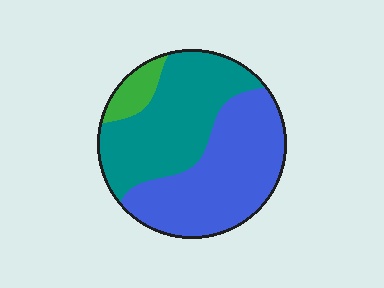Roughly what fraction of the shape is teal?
Teal takes up between a third and a half of the shape.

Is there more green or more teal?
Teal.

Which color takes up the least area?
Green, at roughly 10%.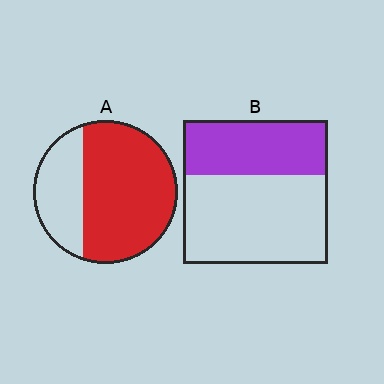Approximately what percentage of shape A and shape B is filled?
A is approximately 70% and B is approximately 40%.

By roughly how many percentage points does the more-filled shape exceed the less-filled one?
By roughly 30 percentage points (A over B).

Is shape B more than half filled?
No.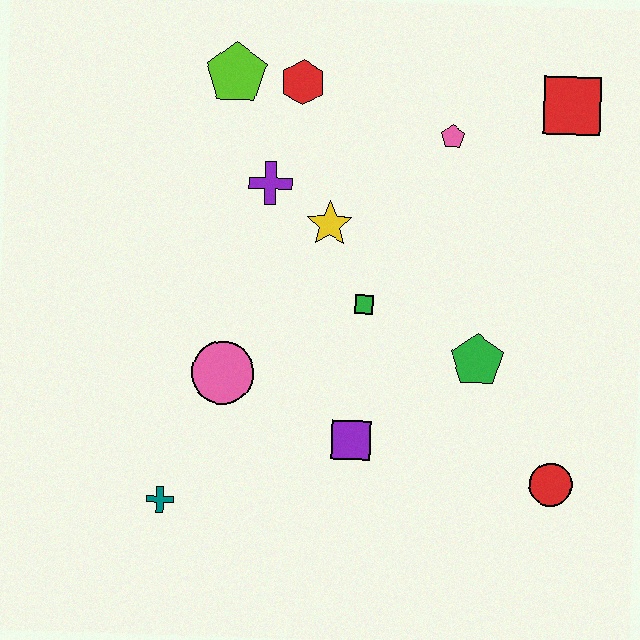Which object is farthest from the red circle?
The lime pentagon is farthest from the red circle.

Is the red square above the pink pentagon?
Yes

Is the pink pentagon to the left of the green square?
No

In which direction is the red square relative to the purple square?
The red square is above the purple square.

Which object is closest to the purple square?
The green square is closest to the purple square.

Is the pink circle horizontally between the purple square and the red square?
No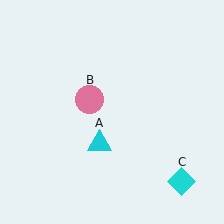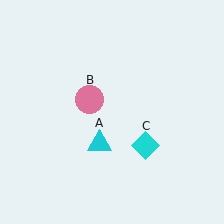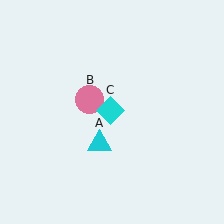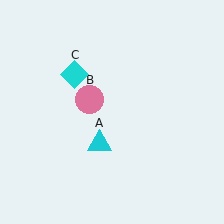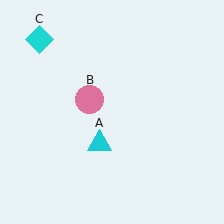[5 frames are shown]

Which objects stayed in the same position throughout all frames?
Cyan triangle (object A) and pink circle (object B) remained stationary.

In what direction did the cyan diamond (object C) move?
The cyan diamond (object C) moved up and to the left.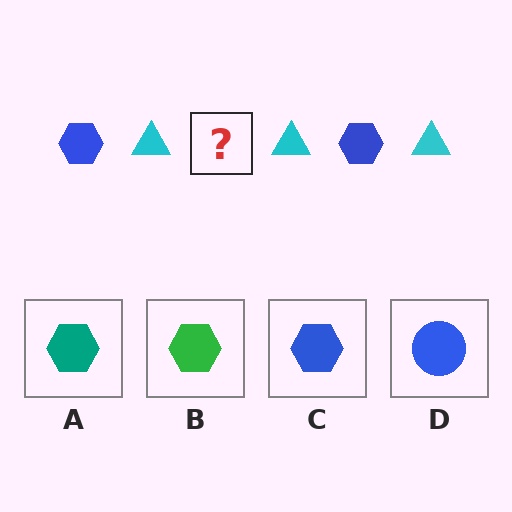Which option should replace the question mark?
Option C.